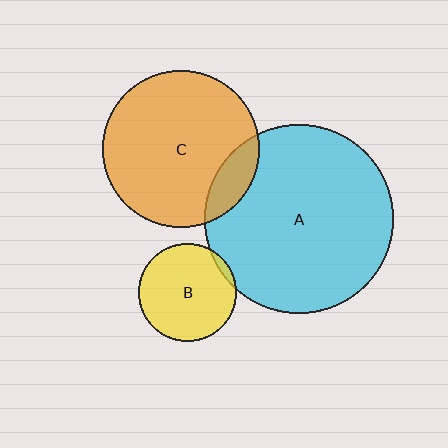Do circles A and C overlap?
Yes.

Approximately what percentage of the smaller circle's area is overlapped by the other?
Approximately 15%.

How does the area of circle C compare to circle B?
Approximately 2.6 times.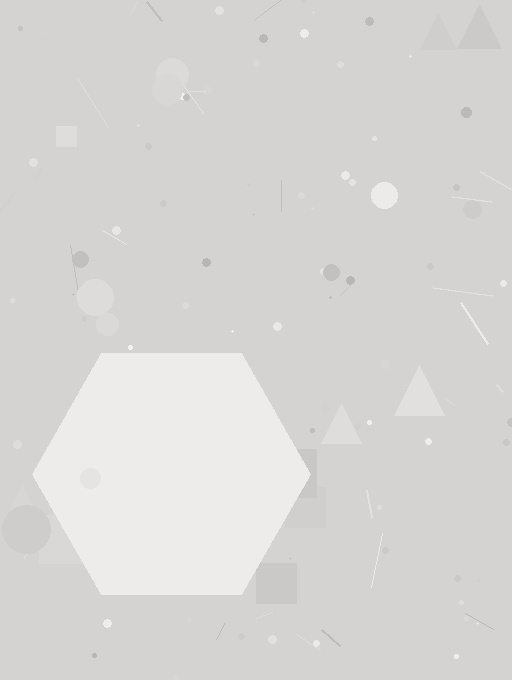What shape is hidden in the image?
A hexagon is hidden in the image.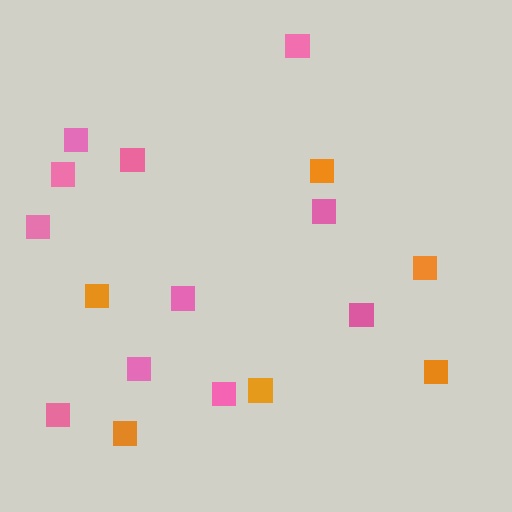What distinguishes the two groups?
There are 2 groups: one group of orange squares (6) and one group of pink squares (11).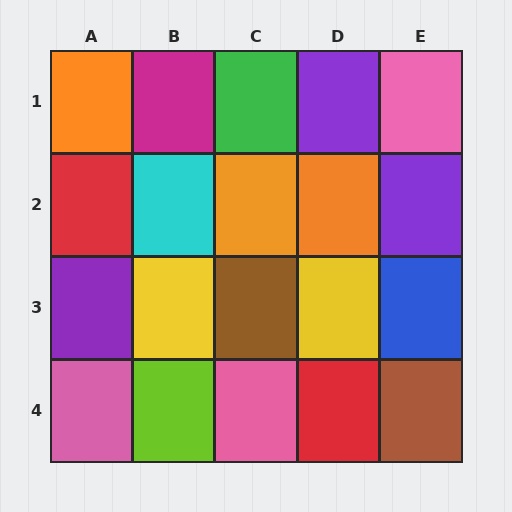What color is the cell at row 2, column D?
Orange.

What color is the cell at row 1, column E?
Pink.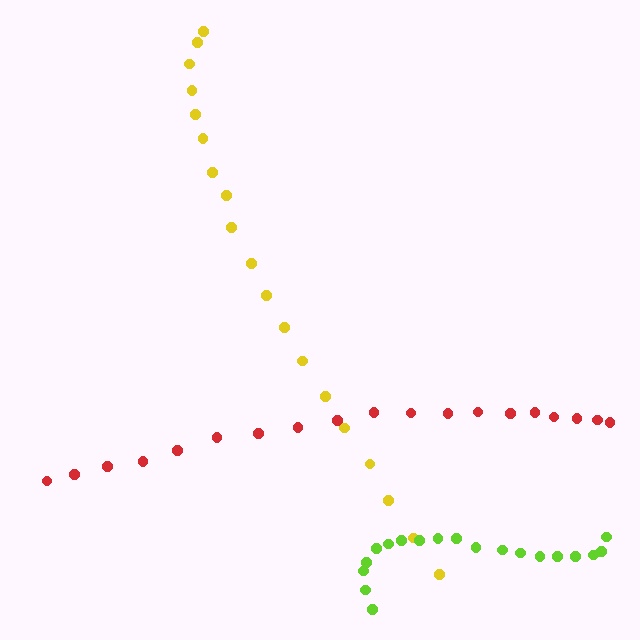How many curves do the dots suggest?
There are 3 distinct paths.